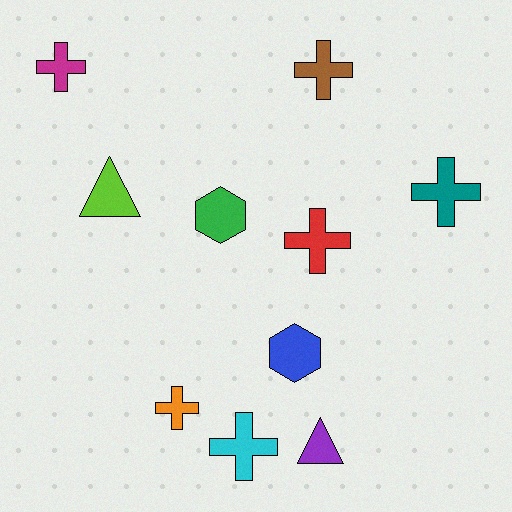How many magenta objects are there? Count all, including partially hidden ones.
There is 1 magenta object.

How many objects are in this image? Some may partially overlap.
There are 10 objects.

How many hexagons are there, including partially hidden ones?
There are 2 hexagons.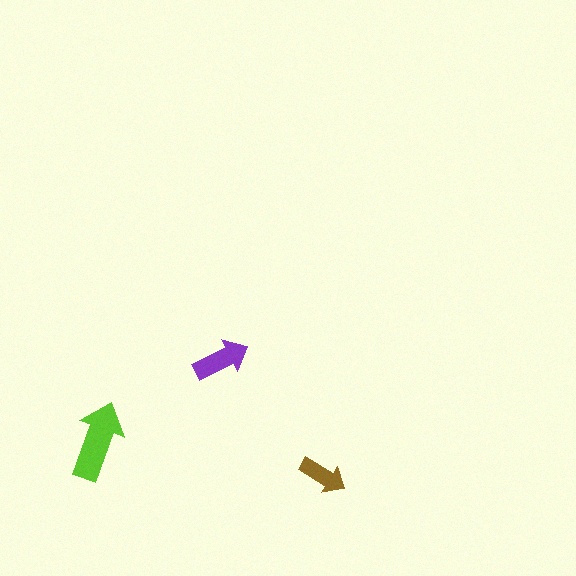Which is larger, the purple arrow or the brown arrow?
The purple one.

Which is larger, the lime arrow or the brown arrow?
The lime one.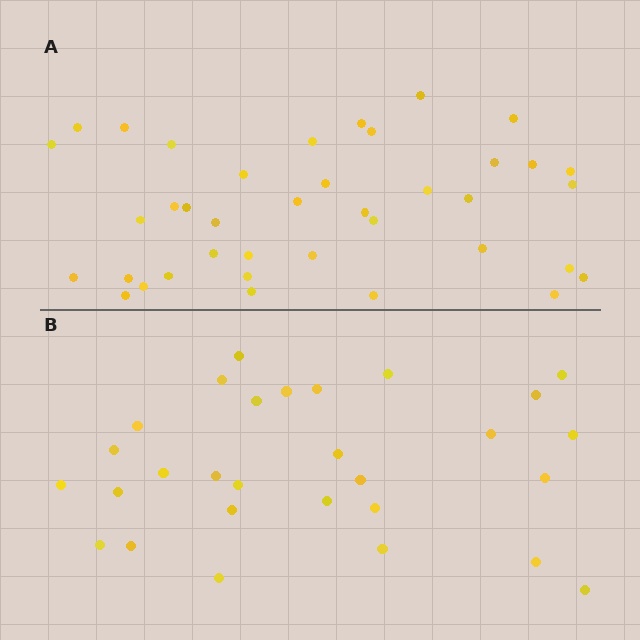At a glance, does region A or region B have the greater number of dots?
Region A (the top region) has more dots.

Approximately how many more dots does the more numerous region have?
Region A has roughly 10 or so more dots than region B.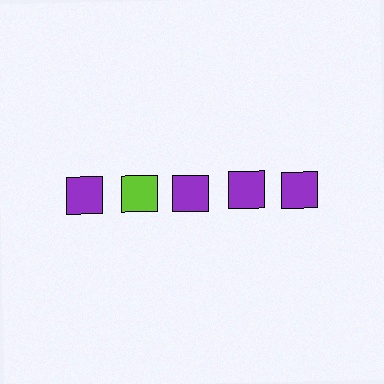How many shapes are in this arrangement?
There are 5 shapes arranged in a grid pattern.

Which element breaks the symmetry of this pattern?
The lime square in the top row, second from left column breaks the symmetry. All other shapes are purple squares.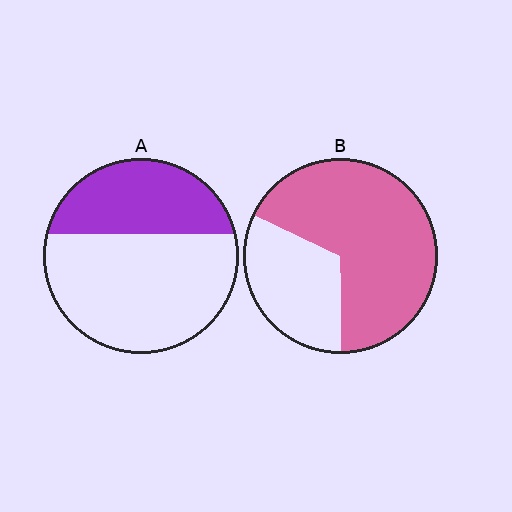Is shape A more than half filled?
No.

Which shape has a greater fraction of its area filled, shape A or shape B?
Shape B.